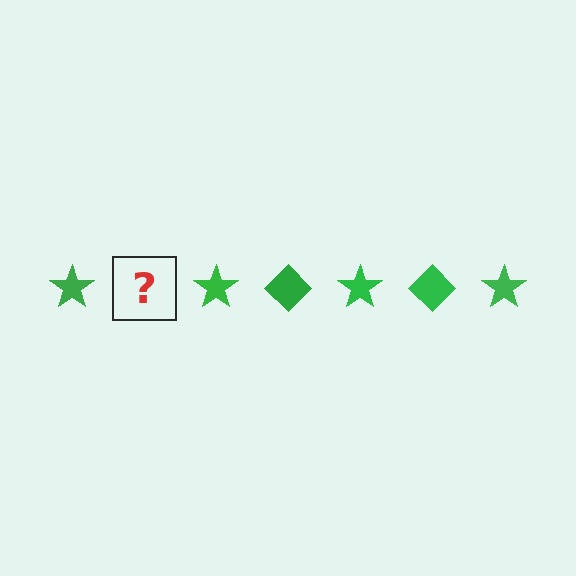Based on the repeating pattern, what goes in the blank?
The blank should be a green diamond.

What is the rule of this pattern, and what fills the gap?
The rule is that the pattern cycles through star, diamond shapes in green. The gap should be filled with a green diamond.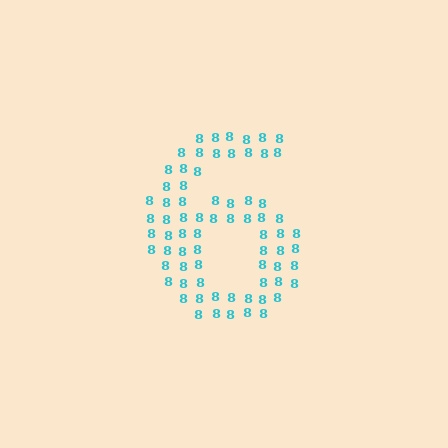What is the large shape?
The large shape is the digit 6.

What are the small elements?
The small elements are digit 8's.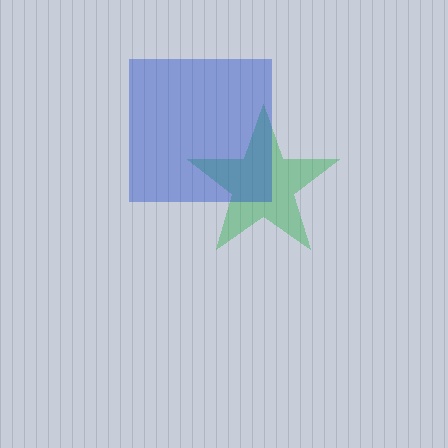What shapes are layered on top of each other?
The layered shapes are: a green star, a blue square.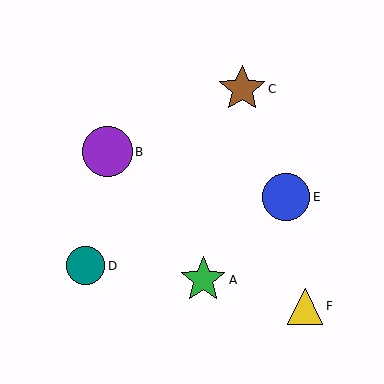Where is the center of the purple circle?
The center of the purple circle is at (107, 152).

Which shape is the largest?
The purple circle (labeled B) is the largest.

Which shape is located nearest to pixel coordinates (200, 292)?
The green star (labeled A) at (203, 280) is nearest to that location.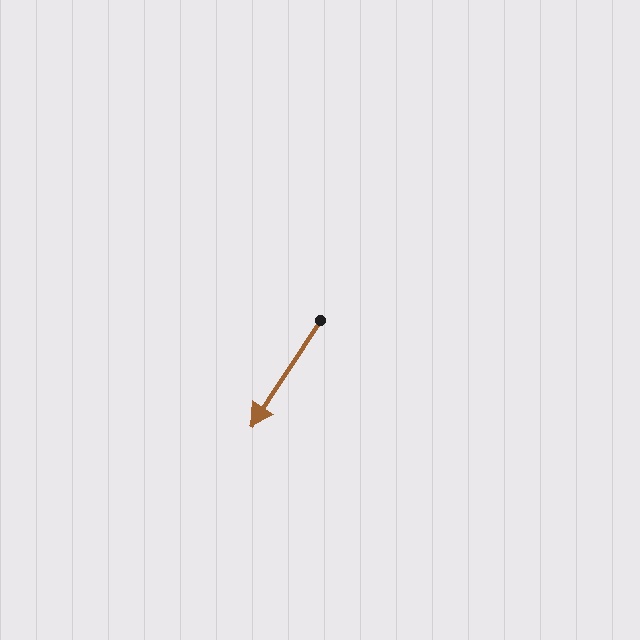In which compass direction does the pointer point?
Southwest.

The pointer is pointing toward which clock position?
Roughly 7 o'clock.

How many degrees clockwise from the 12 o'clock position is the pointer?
Approximately 213 degrees.